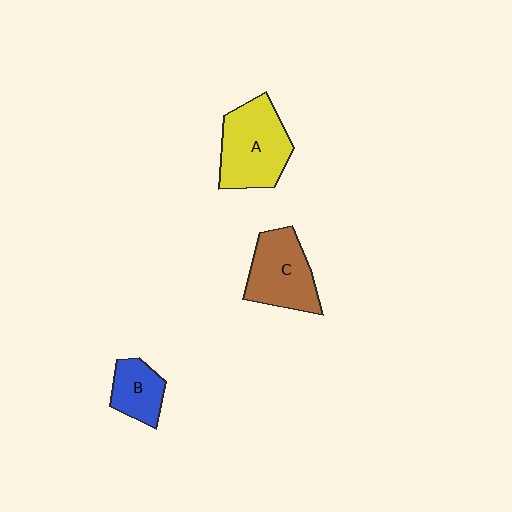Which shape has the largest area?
Shape A (yellow).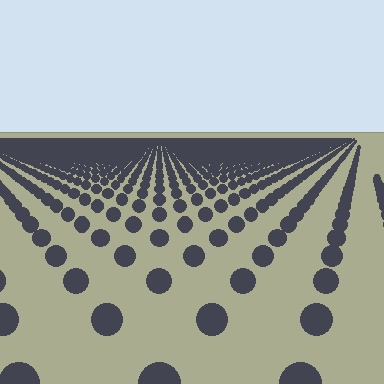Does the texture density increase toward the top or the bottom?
Density increases toward the top.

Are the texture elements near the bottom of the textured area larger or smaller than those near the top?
Larger. Near the bottom, elements are closer to the viewer and appear at a bigger on-screen size.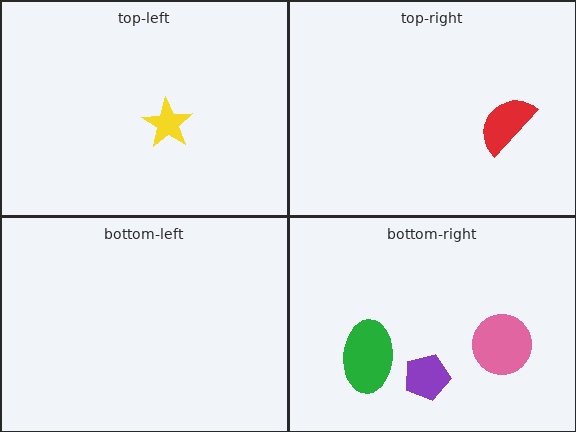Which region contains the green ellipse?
The bottom-right region.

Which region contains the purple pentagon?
The bottom-right region.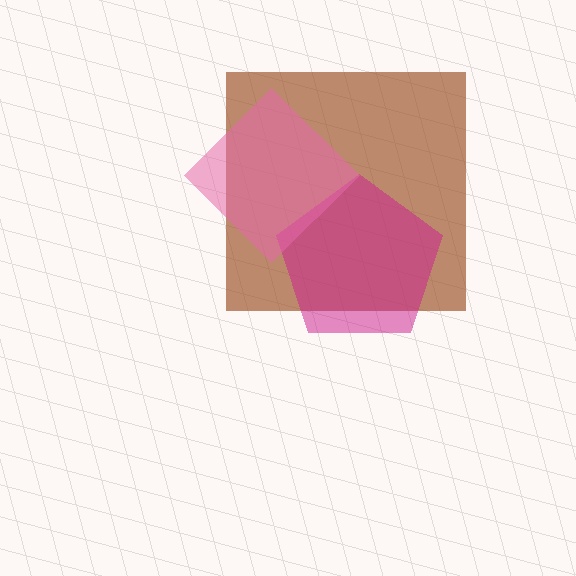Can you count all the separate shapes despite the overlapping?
Yes, there are 3 separate shapes.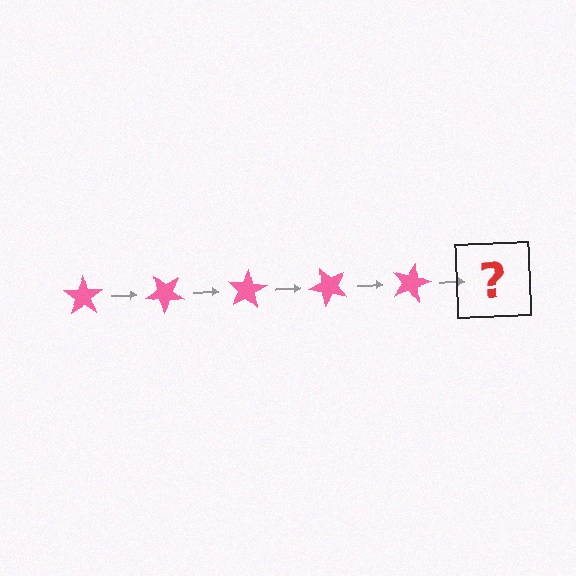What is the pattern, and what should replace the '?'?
The pattern is that the star rotates 40 degrees each step. The '?' should be a pink star rotated 200 degrees.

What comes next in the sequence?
The next element should be a pink star rotated 200 degrees.